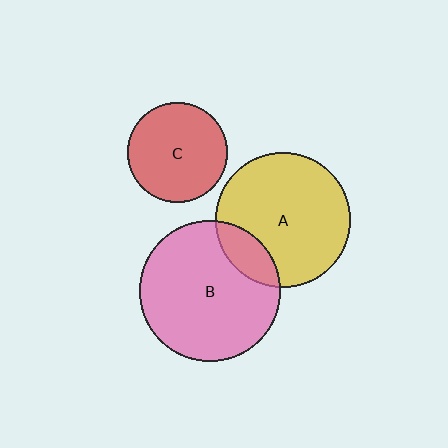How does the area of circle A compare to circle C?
Approximately 1.8 times.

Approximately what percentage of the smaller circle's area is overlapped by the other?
Approximately 15%.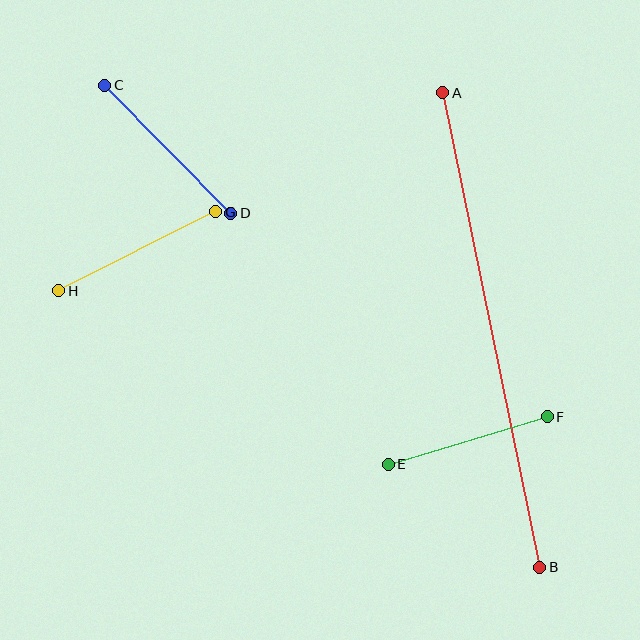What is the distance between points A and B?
The distance is approximately 484 pixels.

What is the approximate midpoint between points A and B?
The midpoint is at approximately (491, 330) pixels.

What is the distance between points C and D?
The distance is approximately 179 pixels.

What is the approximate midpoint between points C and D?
The midpoint is at approximately (168, 149) pixels.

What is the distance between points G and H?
The distance is approximately 176 pixels.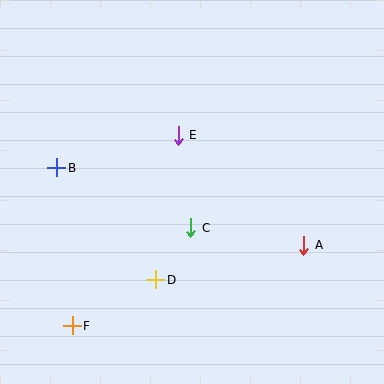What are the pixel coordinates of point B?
Point B is at (57, 168).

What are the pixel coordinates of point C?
Point C is at (191, 228).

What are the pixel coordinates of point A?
Point A is at (304, 245).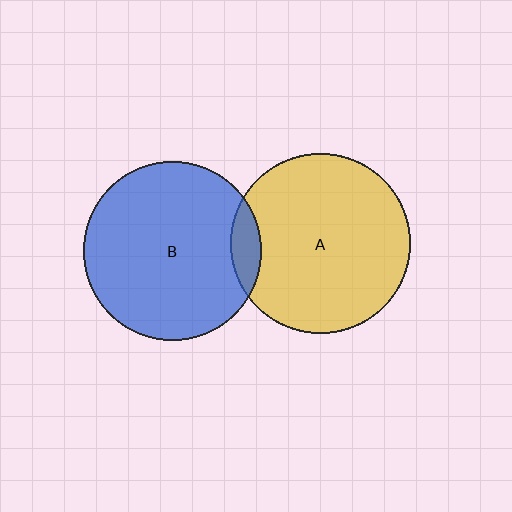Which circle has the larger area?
Circle A (yellow).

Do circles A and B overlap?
Yes.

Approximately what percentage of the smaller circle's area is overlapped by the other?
Approximately 10%.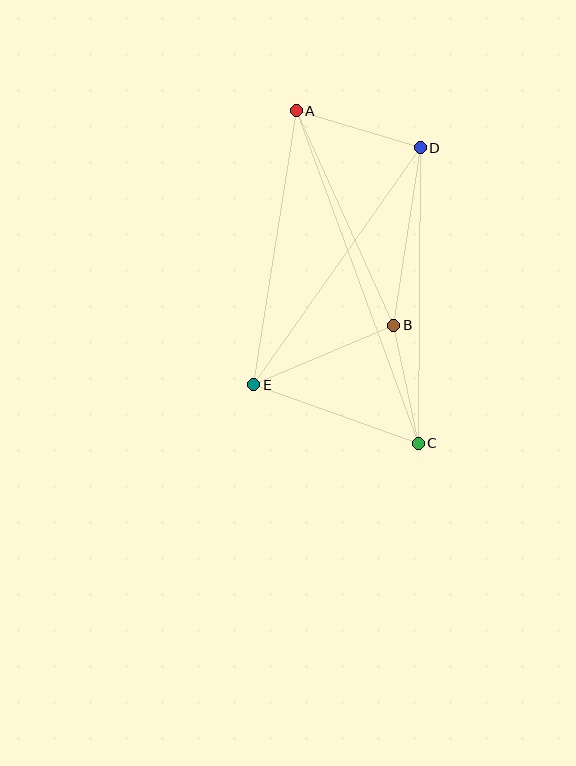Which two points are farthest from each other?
Points A and C are farthest from each other.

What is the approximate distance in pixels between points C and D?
The distance between C and D is approximately 295 pixels.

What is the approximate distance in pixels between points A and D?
The distance between A and D is approximately 129 pixels.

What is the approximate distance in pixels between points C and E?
The distance between C and E is approximately 175 pixels.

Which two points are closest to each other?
Points B and C are closest to each other.